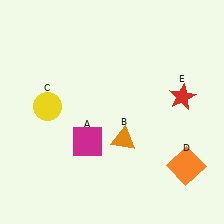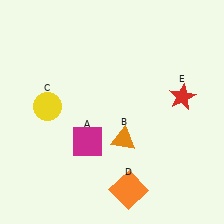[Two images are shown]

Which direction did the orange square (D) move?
The orange square (D) moved left.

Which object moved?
The orange square (D) moved left.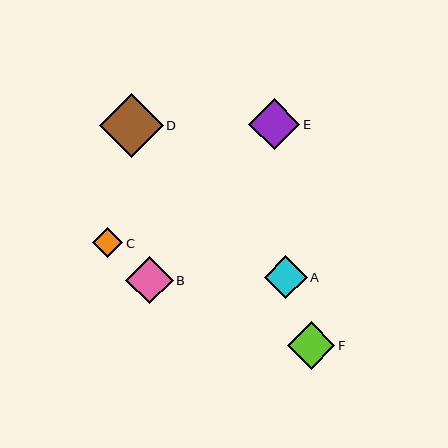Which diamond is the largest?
Diamond D is the largest with a size of approximately 64 pixels.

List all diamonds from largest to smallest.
From largest to smallest: D, E, F, B, A, C.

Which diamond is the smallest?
Diamond C is the smallest with a size of approximately 30 pixels.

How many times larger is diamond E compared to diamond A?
Diamond E is approximately 1.2 times the size of diamond A.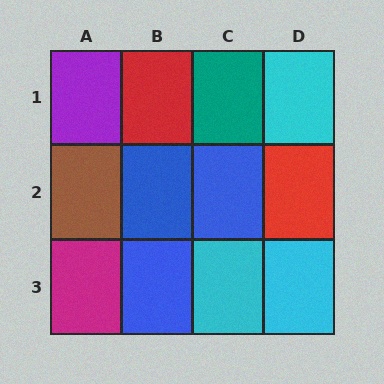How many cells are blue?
3 cells are blue.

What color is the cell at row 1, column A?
Purple.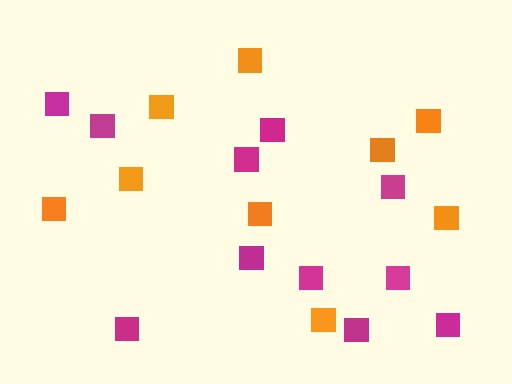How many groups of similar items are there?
There are 2 groups: one group of orange squares (9) and one group of magenta squares (11).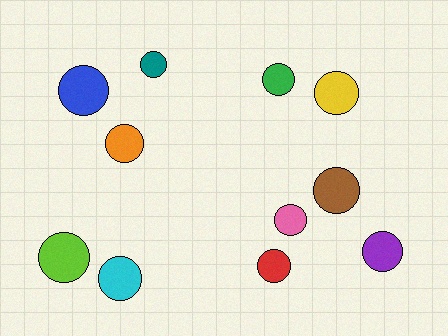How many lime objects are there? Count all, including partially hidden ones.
There is 1 lime object.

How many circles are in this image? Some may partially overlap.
There are 11 circles.